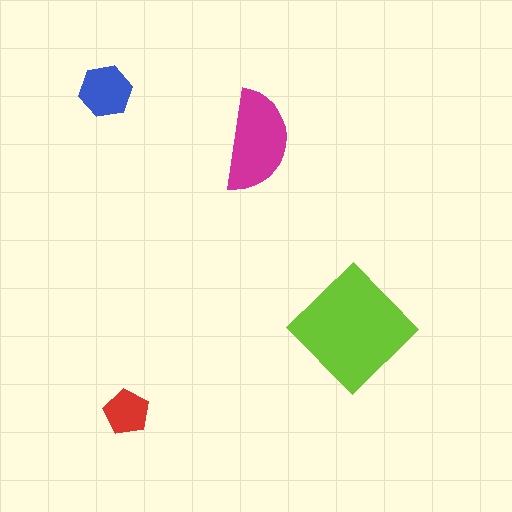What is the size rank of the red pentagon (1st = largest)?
4th.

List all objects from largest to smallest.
The lime diamond, the magenta semicircle, the blue hexagon, the red pentagon.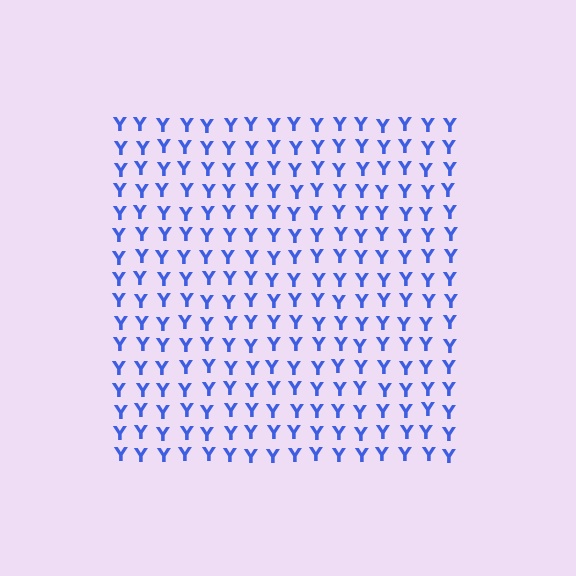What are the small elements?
The small elements are letter Y's.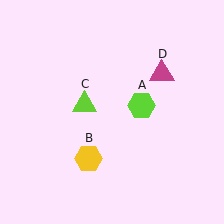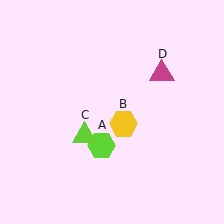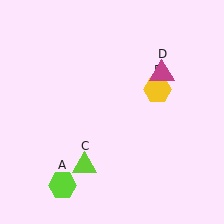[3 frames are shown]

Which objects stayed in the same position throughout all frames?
Magenta triangle (object D) remained stationary.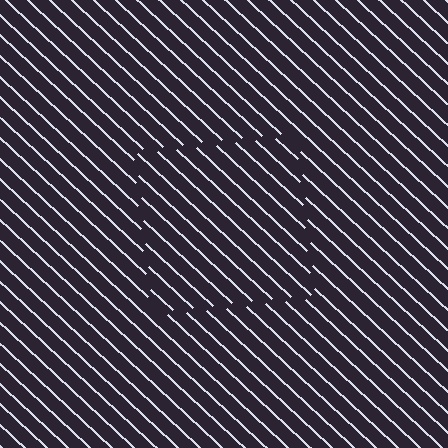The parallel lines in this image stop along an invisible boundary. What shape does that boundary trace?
An illusory square. The interior of the shape contains the same grating, shifted by half a period — the contour is defined by the phase discontinuity where line-ends from the inner and outer gratings abut.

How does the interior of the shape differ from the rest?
The interior of the shape contains the same grating, shifted by half a period — the contour is defined by the phase discontinuity where line-ends from the inner and outer gratings abut.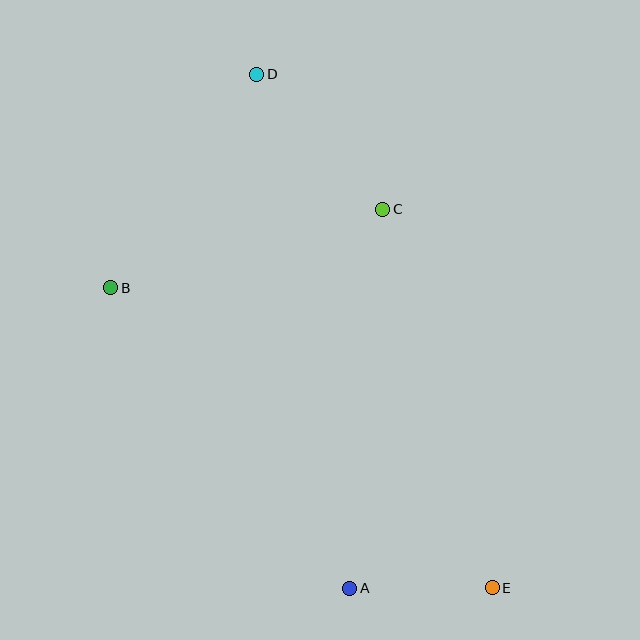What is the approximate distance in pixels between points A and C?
The distance between A and C is approximately 380 pixels.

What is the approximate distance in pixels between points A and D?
The distance between A and D is approximately 522 pixels.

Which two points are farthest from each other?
Points D and E are farthest from each other.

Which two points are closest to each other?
Points A and E are closest to each other.